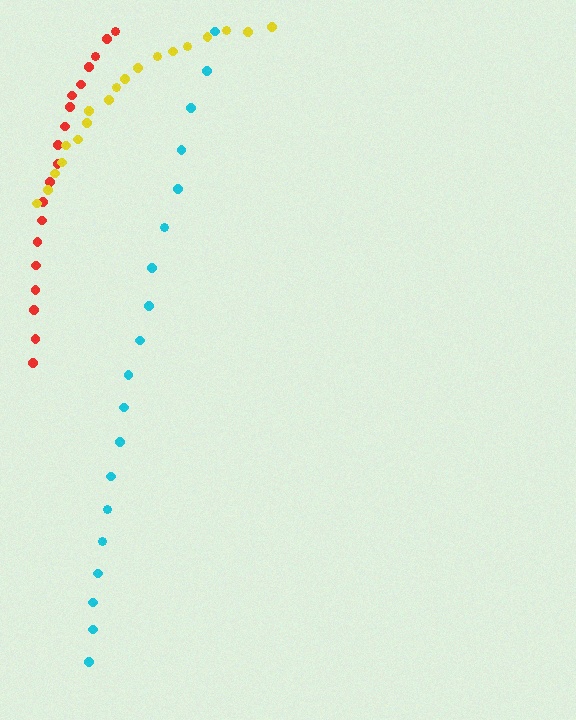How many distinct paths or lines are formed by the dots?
There are 3 distinct paths.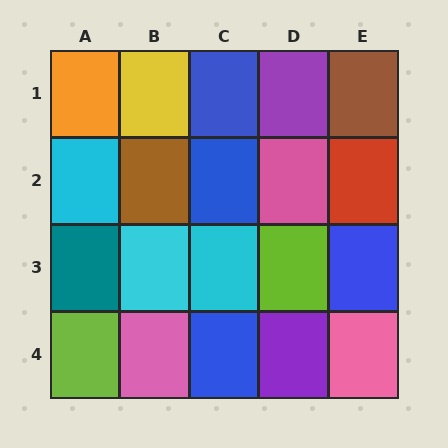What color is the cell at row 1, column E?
Brown.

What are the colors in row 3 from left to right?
Teal, cyan, cyan, lime, blue.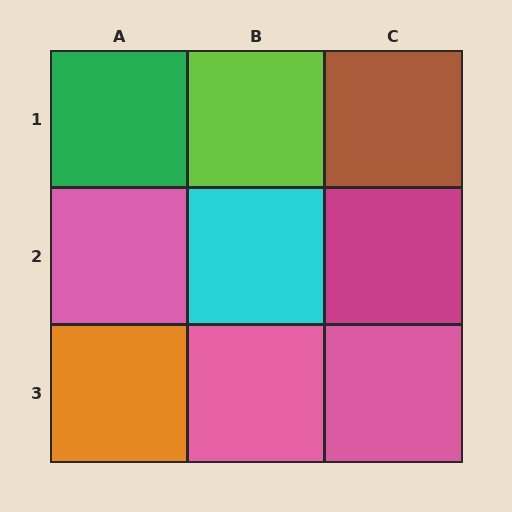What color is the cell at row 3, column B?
Pink.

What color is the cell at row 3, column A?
Orange.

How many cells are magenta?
1 cell is magenta.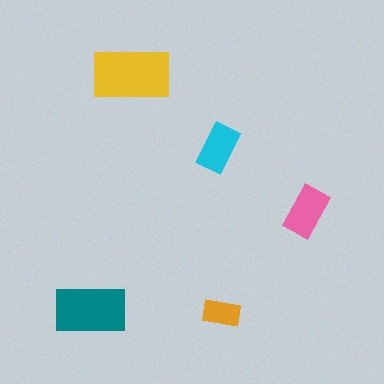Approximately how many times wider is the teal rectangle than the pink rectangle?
About 1.5 times wider.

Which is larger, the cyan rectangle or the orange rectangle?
The cyan one.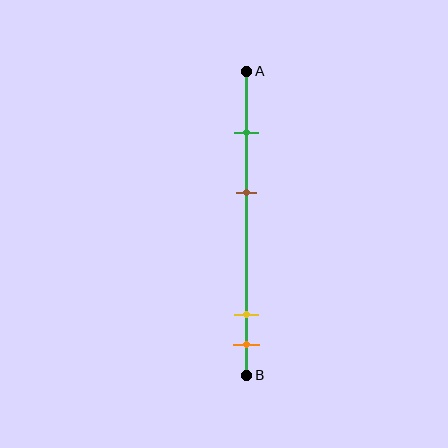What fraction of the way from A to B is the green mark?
The green mark is approximately 20% (0.2) of the way from A to B.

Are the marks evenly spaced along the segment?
No, the marks are not evenly spaced.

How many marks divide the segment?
There are 4 marks dividing the segment.